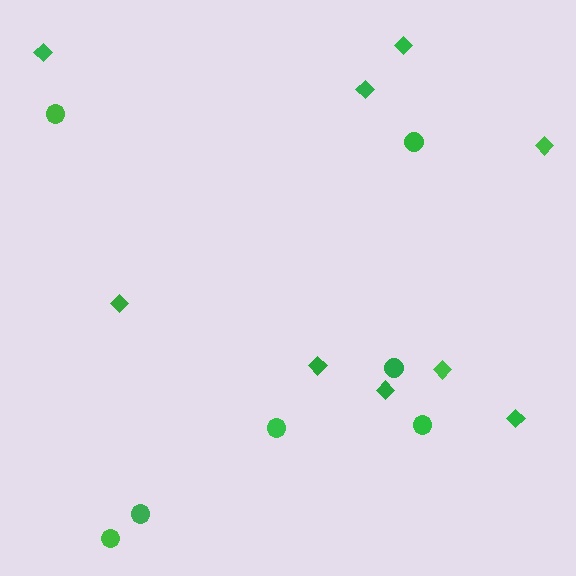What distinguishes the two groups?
There are 2 groups: one group of diamonds (9) and one group of circles (7).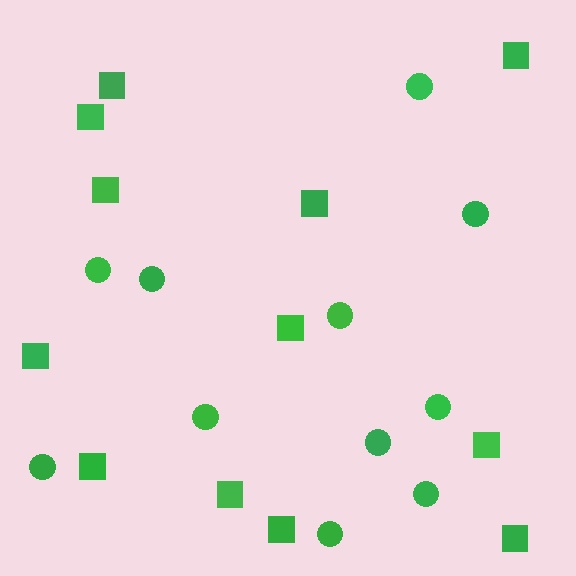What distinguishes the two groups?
There are 2 groups: one group of squares (12) and one group of circles (11).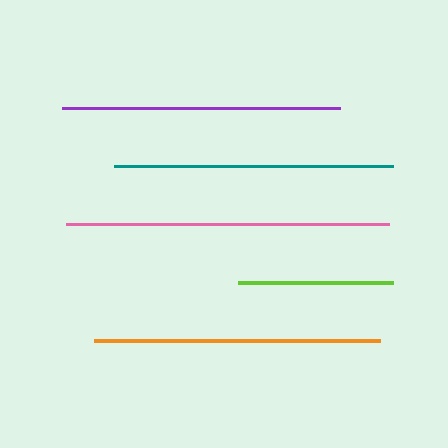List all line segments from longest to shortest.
From longest to shortest: pink, orange, teal, purple, lime.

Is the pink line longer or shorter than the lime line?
The pink line is longer than the lime line.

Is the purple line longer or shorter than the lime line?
The purple line is longer than the lime line.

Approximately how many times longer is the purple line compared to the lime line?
The purple line is approximately 1.8 times the length of the lime line.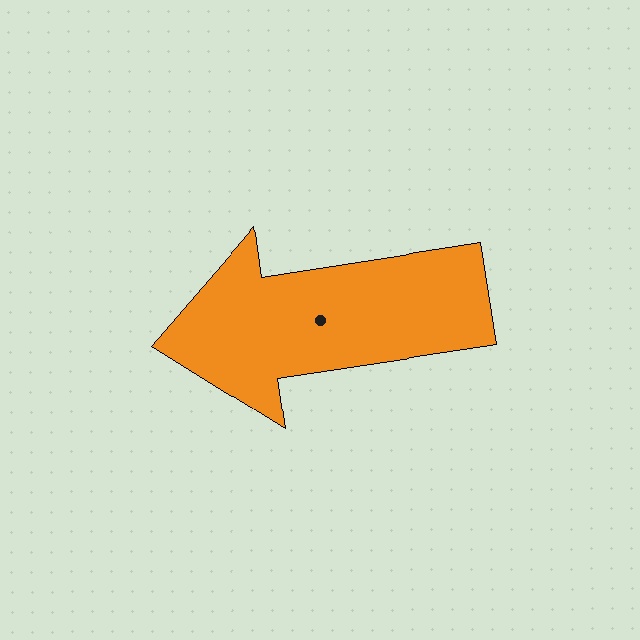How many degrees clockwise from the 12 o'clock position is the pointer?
Approximately 261 degrees.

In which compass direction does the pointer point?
West.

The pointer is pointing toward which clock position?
Roughly 9 o'clock.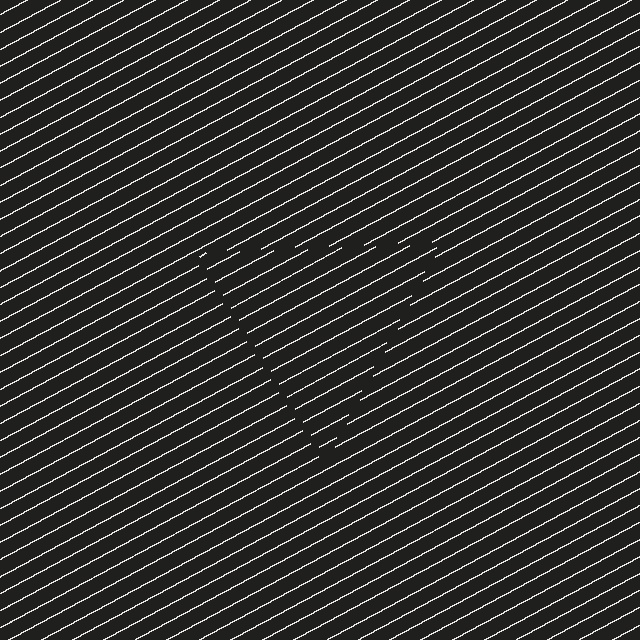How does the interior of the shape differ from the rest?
The interior of the shape contains the same grating, shifted by half a period — the contour is defined by the phase discontinuity where line-ends from the inner and outer gratings abut.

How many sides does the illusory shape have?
3 sides — the line-ends trace a triangle.